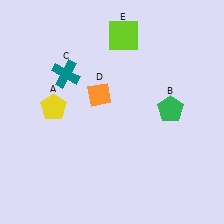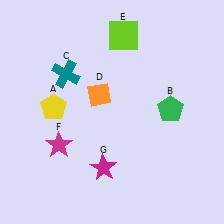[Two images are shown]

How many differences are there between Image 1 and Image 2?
There are 2 differences between the two images.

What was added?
A magenta star (F), a magenta star (G) were added in Image 2.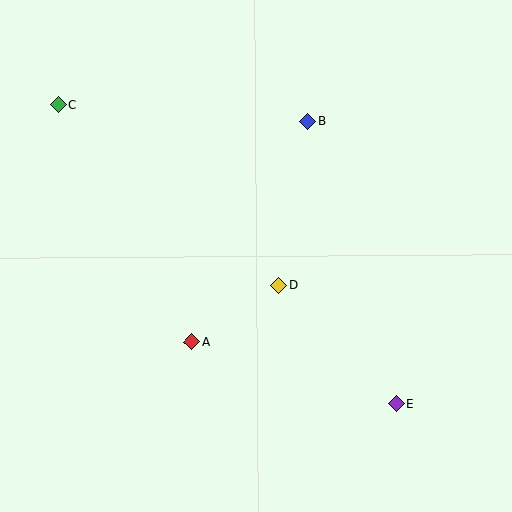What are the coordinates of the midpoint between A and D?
The midpoint between A and D is at (235, 314).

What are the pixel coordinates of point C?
Point C is at (58, 105).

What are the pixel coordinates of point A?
Point A is at (191, 342).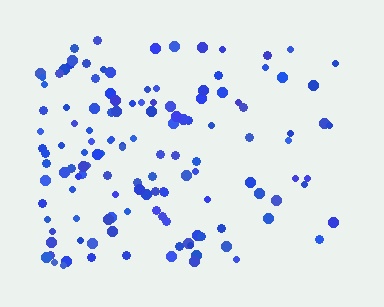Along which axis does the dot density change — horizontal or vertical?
Horizontal.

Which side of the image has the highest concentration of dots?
The left.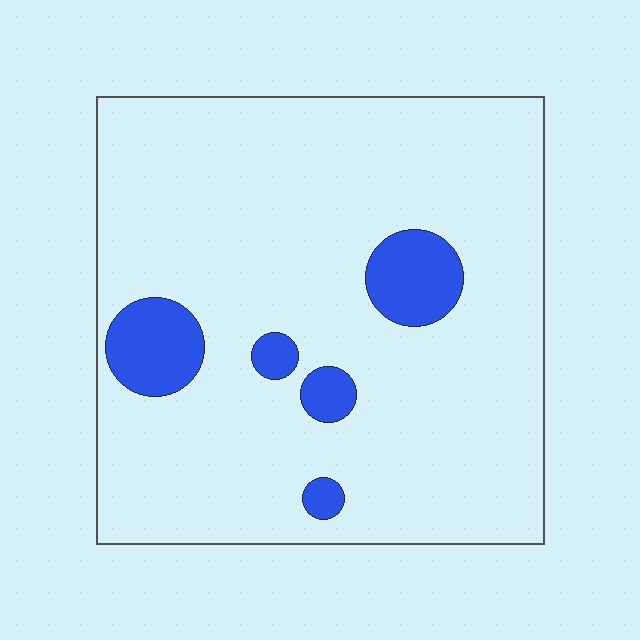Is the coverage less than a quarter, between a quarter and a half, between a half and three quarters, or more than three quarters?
Less than a quarter.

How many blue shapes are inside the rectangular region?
5.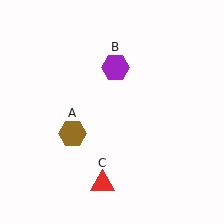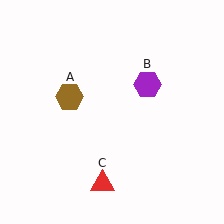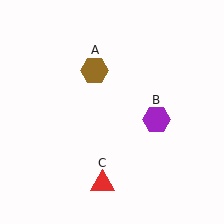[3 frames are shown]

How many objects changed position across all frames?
2 objects changed position: brown hexagon (object A), purple hexagon (object B).